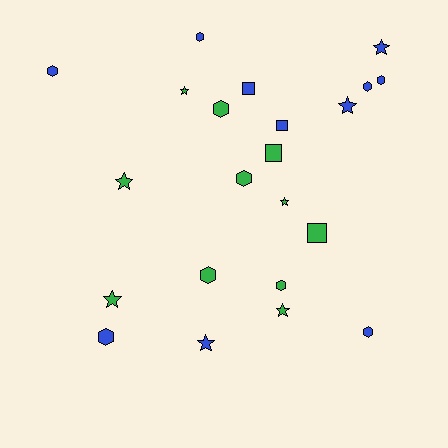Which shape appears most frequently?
Hexagon, with 10 objects.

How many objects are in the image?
There are 22 objects.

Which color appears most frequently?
Green, with 11 objects.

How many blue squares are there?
There are 2 blue squares.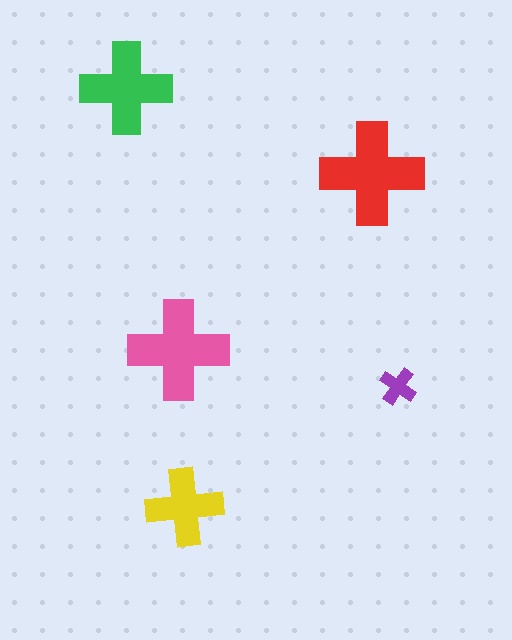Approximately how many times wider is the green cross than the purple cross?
About 2.5 times wider.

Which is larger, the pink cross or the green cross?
The pink one.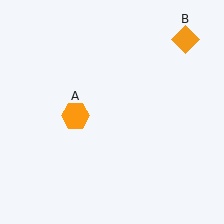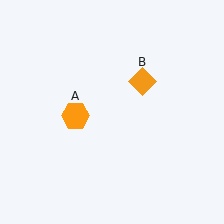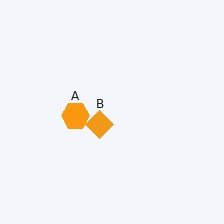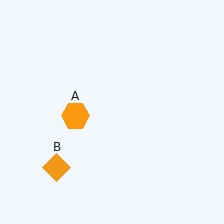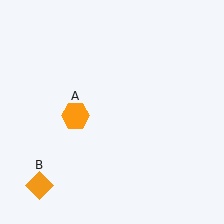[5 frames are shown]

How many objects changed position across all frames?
1 object changed position: orange diamond (object B).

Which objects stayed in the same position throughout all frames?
Orange hexagon (object A) remained stationary.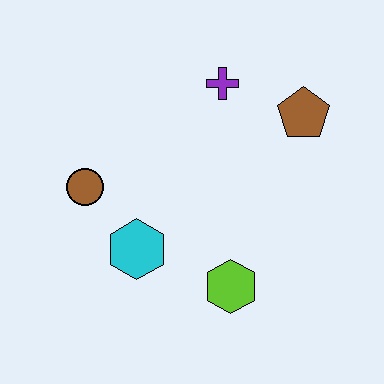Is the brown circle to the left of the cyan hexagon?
Yes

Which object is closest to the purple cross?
The brown pentagon is closest to the purple cross.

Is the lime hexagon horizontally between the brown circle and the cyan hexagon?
No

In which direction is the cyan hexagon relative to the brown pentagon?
The cyan hexagon is to the left of the brown pentagon.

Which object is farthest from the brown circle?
The brown pentagon is farthest from the brown circle.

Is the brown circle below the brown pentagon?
Yes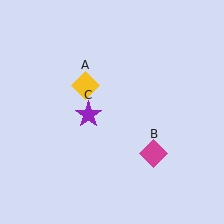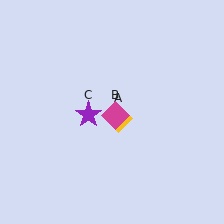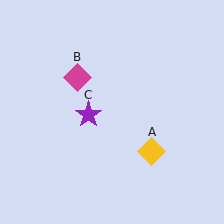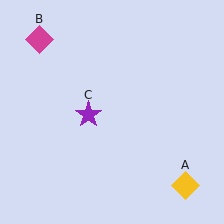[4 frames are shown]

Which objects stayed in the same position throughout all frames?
Purple star (object C) remained stationary.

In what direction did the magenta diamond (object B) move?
The magenta diamond (object B) moved up and to the left.